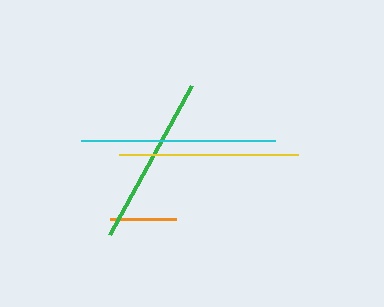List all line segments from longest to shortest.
From longest to shortest: cyan, yellow, green, orange.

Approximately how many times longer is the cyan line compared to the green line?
The cyan line is approximately 1.1 times the length of the green line.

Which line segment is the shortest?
The orange line is the shortest at approximately 66 pixels.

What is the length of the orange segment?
The orange segment is approximately 66 pixels long.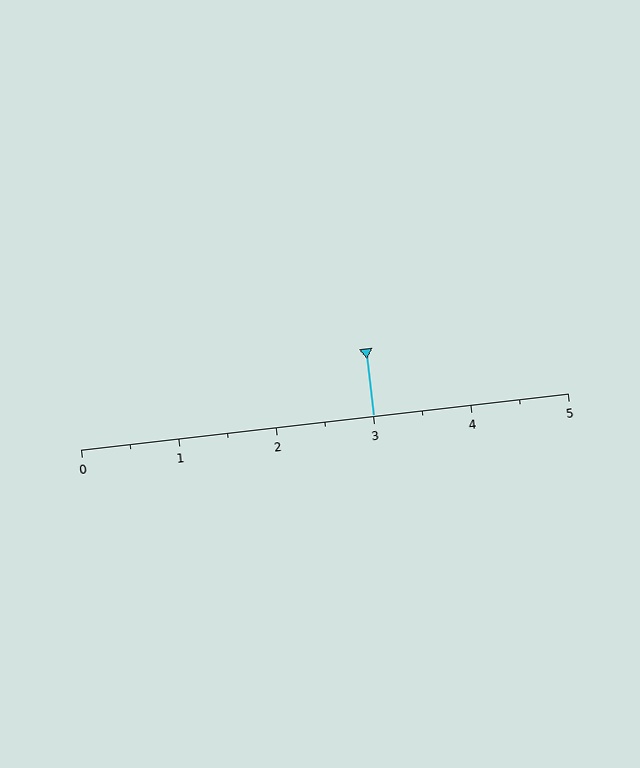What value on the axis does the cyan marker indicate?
The marker indicates approximately 3.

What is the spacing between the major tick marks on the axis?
The major ticks are spaced 1 apart.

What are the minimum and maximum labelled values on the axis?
The axis runs from 0 to 5.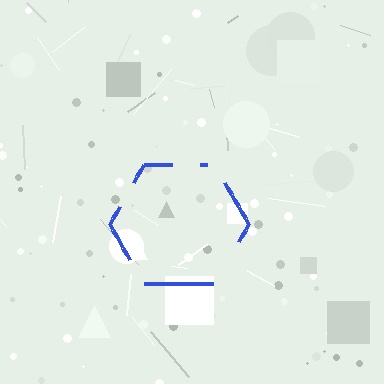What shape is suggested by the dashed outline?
The dashed outline suggests a hexagon.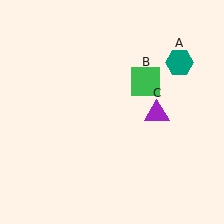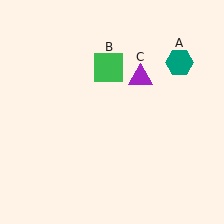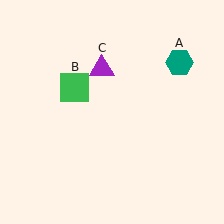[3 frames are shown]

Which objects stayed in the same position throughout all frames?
Teal hexagon (object A) remained stationary.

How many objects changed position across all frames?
2 objects changed position: green square (object B), purple triangle (object C).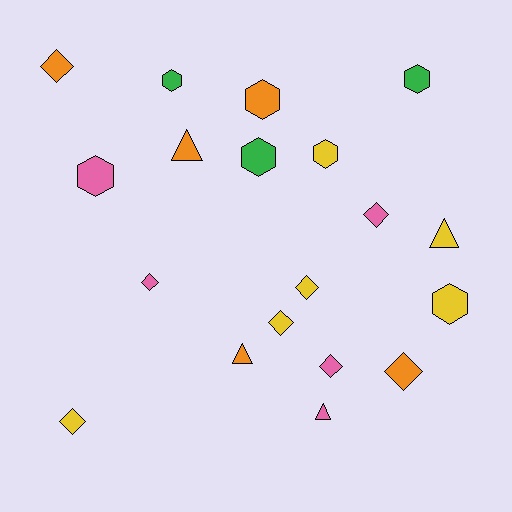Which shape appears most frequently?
Diamond, with 8 objects.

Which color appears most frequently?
Yellow, with 6 objects.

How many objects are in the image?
There are 19 objects.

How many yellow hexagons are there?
There are 2 yellow hexagons.